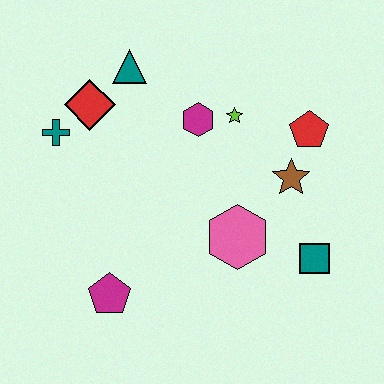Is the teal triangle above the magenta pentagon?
Yes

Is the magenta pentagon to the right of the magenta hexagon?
No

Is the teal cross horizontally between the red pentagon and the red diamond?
No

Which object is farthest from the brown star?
The teal cross is farthest from the brown star.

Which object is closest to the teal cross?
The red diamond is closest to the teal cross.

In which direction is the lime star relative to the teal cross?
The lime star is to the right of the teal cross.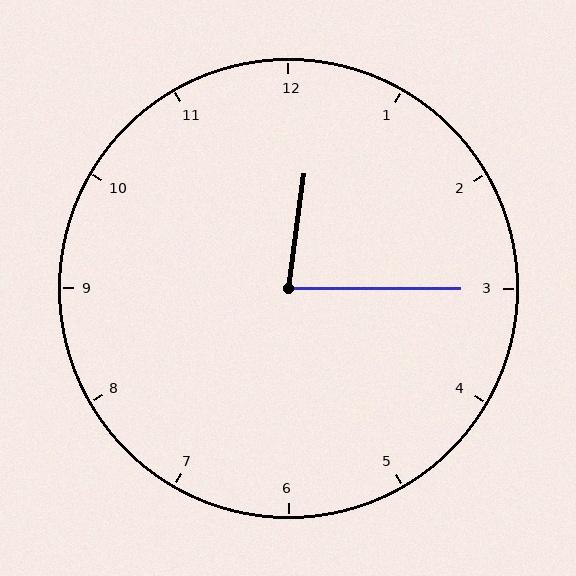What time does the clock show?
12:15.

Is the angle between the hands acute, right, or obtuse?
It is acute.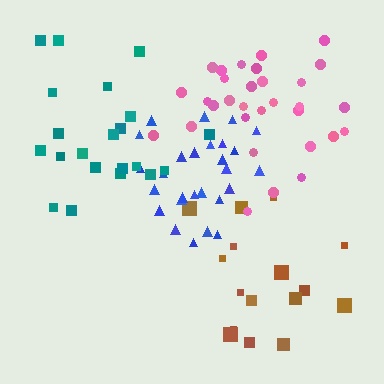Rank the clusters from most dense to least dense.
pink, teal, blue, brown.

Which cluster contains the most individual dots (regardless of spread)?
Pink (31).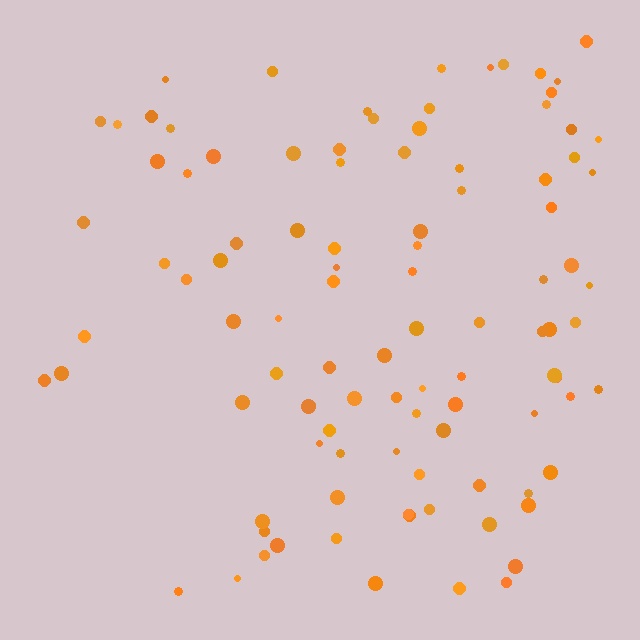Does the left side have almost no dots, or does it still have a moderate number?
Still a moderate number, just noticeably fewer than the right.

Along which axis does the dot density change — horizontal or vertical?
Horizontal.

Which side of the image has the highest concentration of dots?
The right.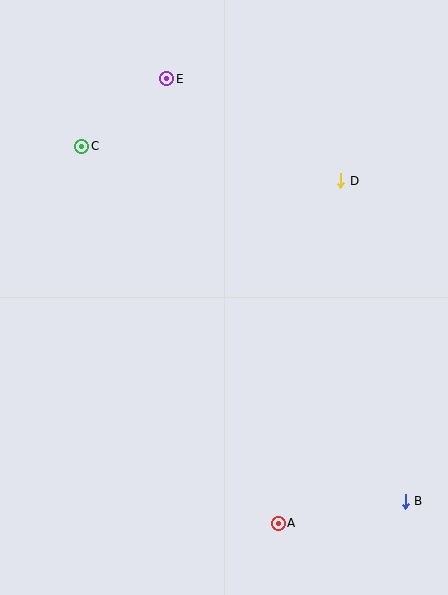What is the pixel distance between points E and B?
The distance between E and B is 485 pixels.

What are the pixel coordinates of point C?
Point C is at (82, 146).